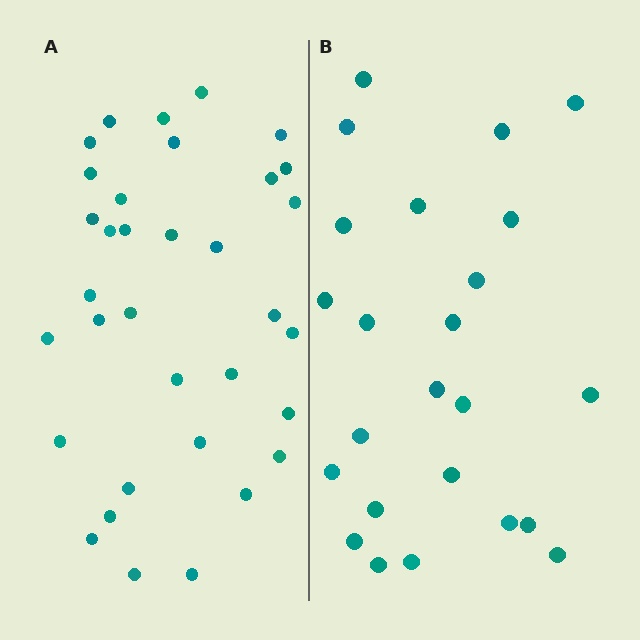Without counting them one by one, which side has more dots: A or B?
Region A (the left region) has more dots.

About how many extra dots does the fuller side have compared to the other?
Region A has roughly 10 or so more dots than region B.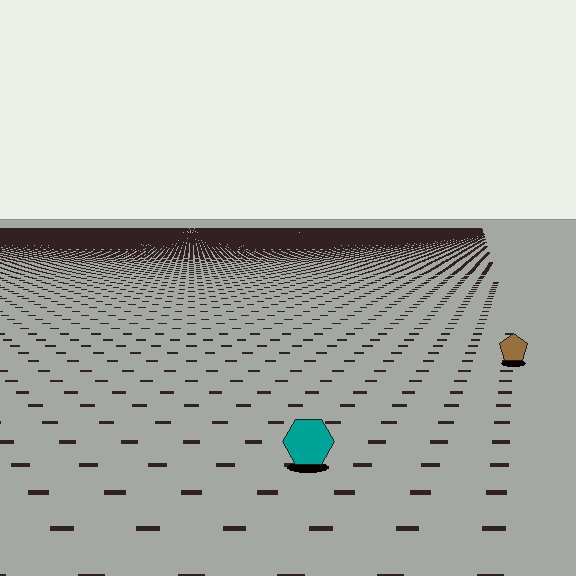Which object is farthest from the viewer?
The brown pentagon is farthest from the viewer. It appears smaller and the ground texture around it is denser.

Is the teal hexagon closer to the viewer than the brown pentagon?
Yes. The teal hexagon is closer — you can tell from the texture gradient: the ground texture is coarser near it.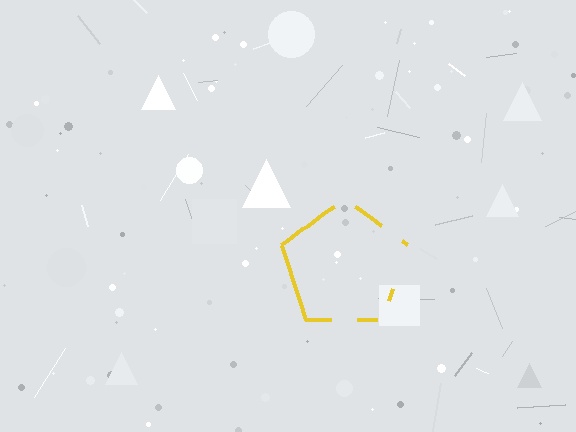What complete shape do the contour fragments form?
The contour fragments form a pentagon.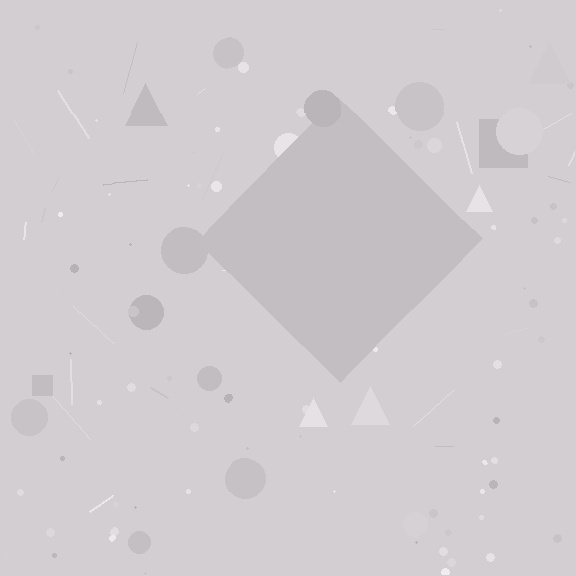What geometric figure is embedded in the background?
A diamond is embedded in the background.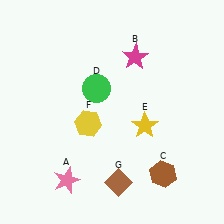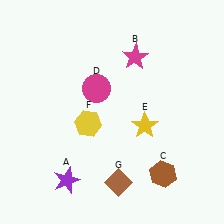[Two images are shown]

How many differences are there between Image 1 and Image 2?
There are 2 differences between the two images.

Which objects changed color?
A changed from pink to purple. D changed from green to magenta.